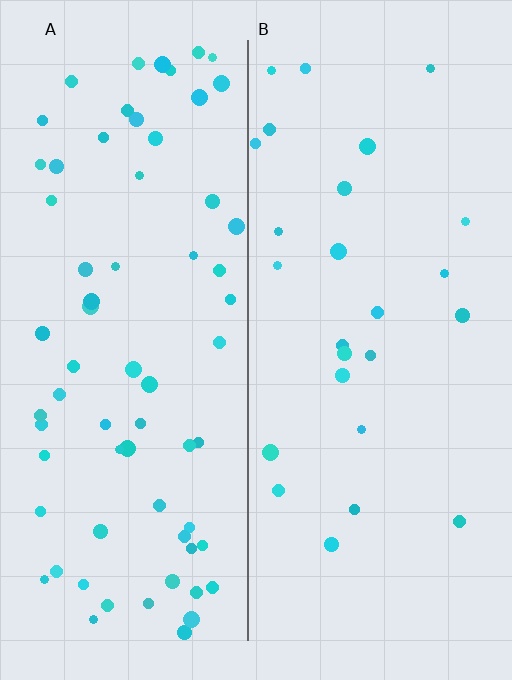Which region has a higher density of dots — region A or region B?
A (the left).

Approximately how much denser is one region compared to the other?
Approximately 2.7× — region A over region B.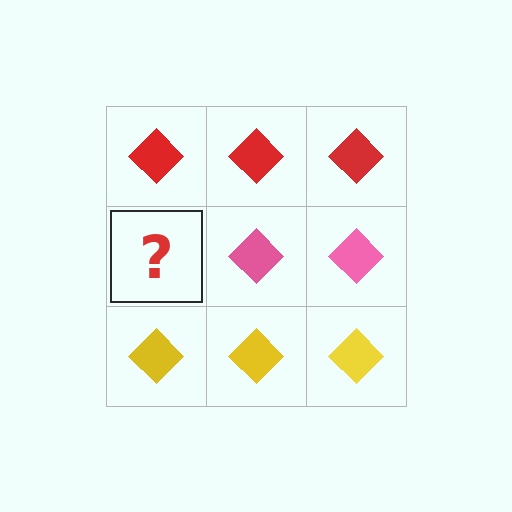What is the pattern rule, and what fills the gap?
The rule is that each row has a consistent color. The gap should be filled with a pink diamond.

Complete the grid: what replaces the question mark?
The question mark should be replaced with a pink diamond.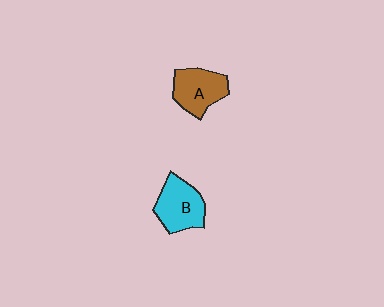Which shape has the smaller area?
Shape A (brown).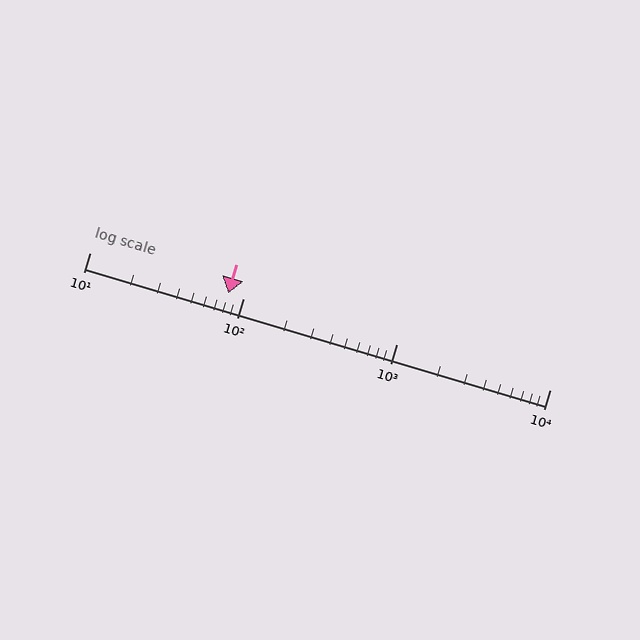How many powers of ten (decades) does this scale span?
The scale spans 3 decades, from 10 to 10000.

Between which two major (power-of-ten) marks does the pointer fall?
The pointer is between 10 and 100.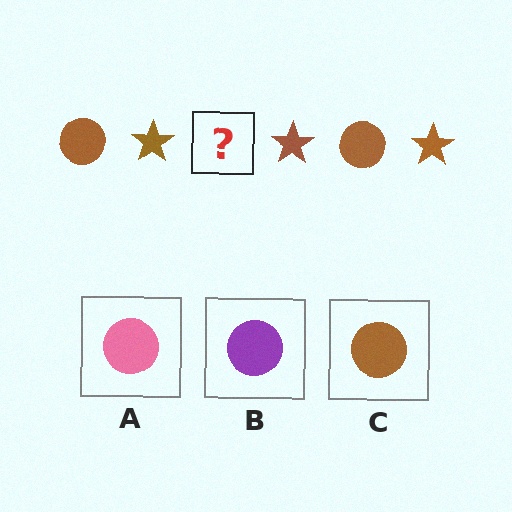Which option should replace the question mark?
Option C.